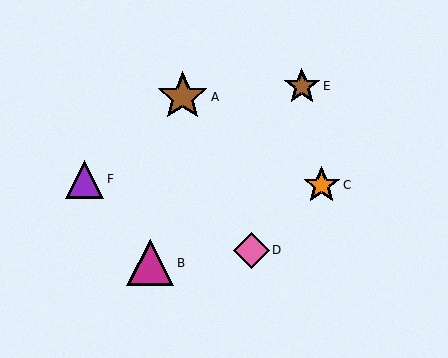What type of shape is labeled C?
Shape C is an orange star.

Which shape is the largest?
The brown star (labeled A) is the largest.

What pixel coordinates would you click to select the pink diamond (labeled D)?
Click at (251, 250) to select the pink diamond D.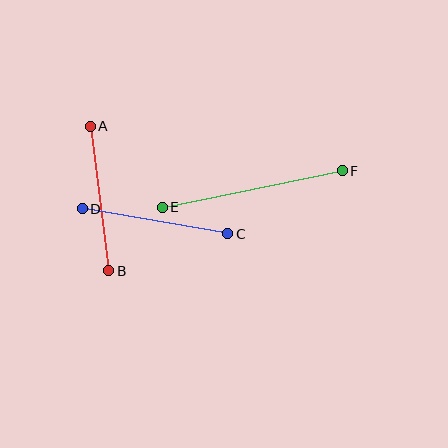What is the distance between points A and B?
The distance is approximately 146 pixels.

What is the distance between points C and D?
The distance is approximately 147 pixels.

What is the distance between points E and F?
The distance is approximately 184 pixels.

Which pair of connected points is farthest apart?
Points E and F are farthest apart.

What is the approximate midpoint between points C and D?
The midpoint is at approximately (155, 221) pixels.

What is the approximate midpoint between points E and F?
The midpoint is at approximately (252, 189) pixels.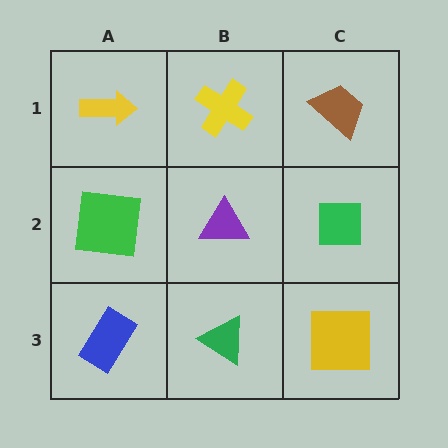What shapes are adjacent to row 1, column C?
A green square (row 2, column C), a yellow cross (row 1, column B).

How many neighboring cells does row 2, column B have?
4.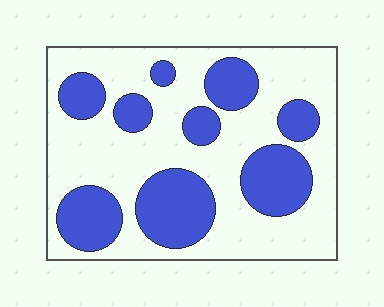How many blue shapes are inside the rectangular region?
9.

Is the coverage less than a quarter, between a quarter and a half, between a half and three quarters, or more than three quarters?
Between a quarter and a half.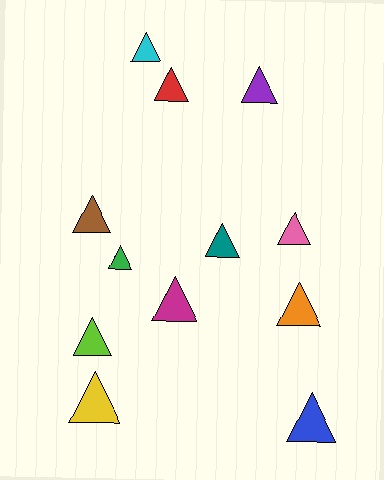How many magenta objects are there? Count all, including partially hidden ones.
There is 1 magenta object.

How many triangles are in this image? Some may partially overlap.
There are 12 triangles.